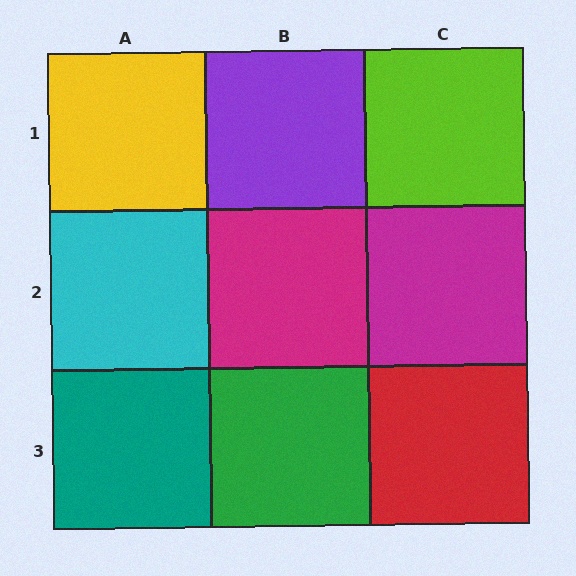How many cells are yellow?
1 cell is yellow.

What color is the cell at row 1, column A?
Yellow.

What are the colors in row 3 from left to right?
Teal, green, red.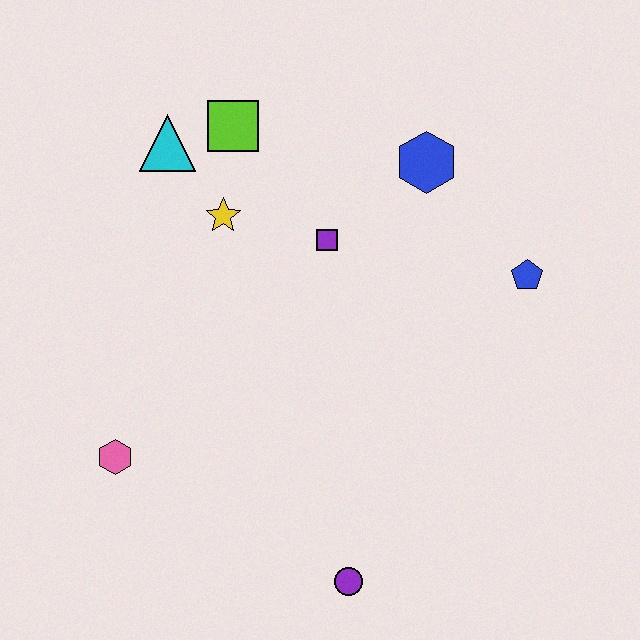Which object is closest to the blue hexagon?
The purple square is closest to the blue hexagon.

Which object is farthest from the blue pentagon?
The pink hexagon is farthest from the blue pentagon.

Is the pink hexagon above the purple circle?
Yes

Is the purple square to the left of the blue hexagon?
Yes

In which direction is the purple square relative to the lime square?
The purple square is below the lime square.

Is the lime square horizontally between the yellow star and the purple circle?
Yes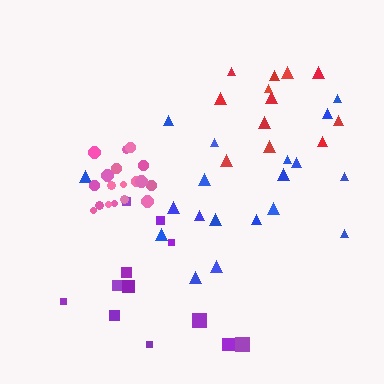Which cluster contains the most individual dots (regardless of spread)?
Blue (19).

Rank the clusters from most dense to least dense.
pink, purple, red, blue.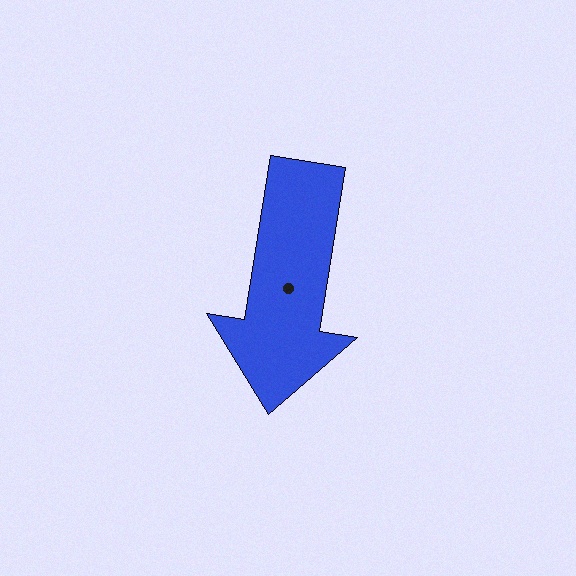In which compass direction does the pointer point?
South.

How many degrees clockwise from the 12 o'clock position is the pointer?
Approximately 189 degrees.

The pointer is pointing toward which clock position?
Roughly 6 o'clock.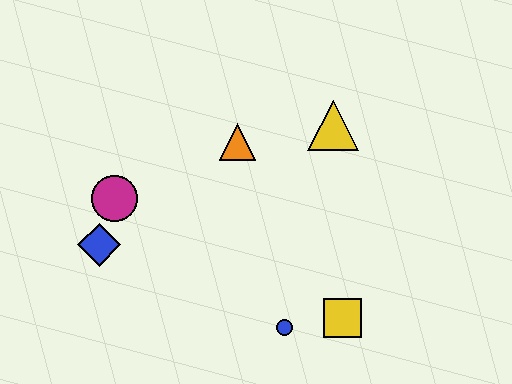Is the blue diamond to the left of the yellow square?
Yes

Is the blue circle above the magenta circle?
No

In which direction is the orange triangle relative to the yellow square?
The orange triangle is above the yellow square.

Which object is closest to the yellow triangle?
The orange triangle is closest to the yellow triangle.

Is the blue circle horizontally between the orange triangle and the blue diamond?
No